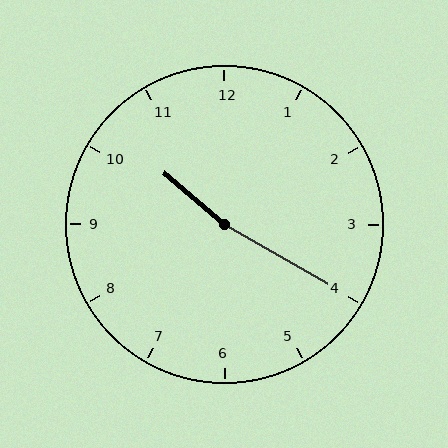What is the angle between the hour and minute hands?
Approximately 170 degrees.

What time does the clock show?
10:20.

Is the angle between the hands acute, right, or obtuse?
It is obtuse.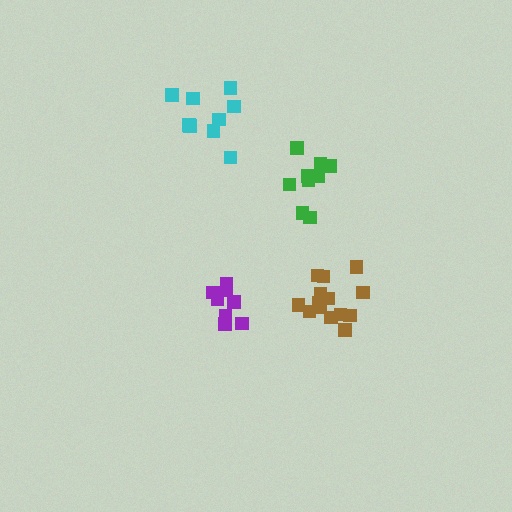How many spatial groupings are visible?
There are 4 spatial groupings.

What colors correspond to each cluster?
The clusters are colored: green, brown, purple, cyan.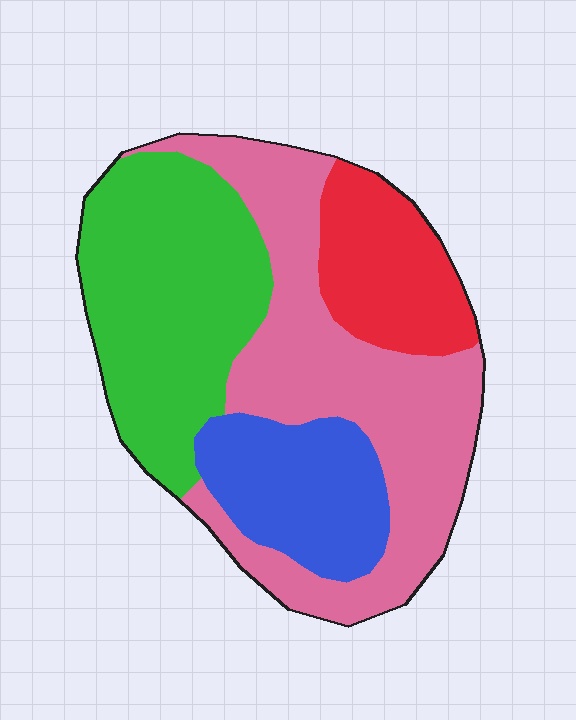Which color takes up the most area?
Pink, at roughly 40%.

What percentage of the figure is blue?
Blue takes up about one sixth (1/6) of the figure.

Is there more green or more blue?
Green.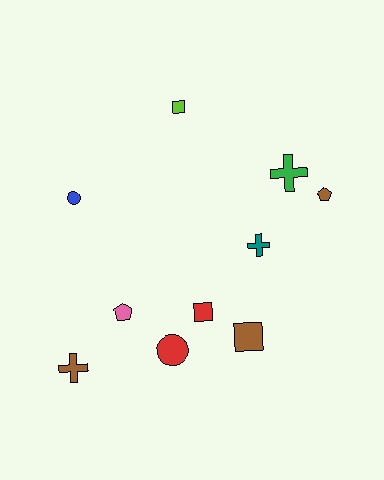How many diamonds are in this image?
There are no diamonds.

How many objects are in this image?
There are 10 objects.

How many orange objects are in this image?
There are no orange objects.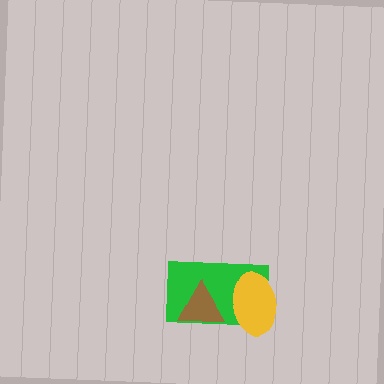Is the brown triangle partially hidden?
Yes, it is partially covered by another shape.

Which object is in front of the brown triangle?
The yellow ellipse is in front of the brown triangle.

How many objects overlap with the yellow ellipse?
2 objects overlap with the yellow ellipse.